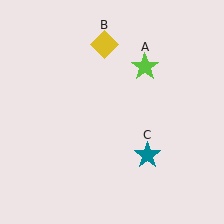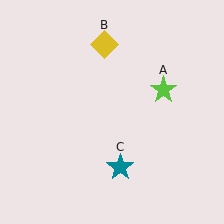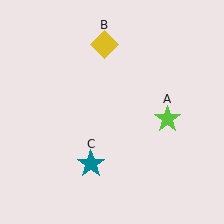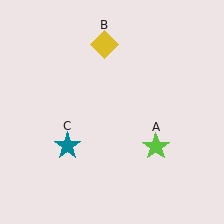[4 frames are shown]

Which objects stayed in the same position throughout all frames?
Yellow diamond (object B) remained stationary.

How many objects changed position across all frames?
2 objects changed position: lime star (object A), teal star (object C).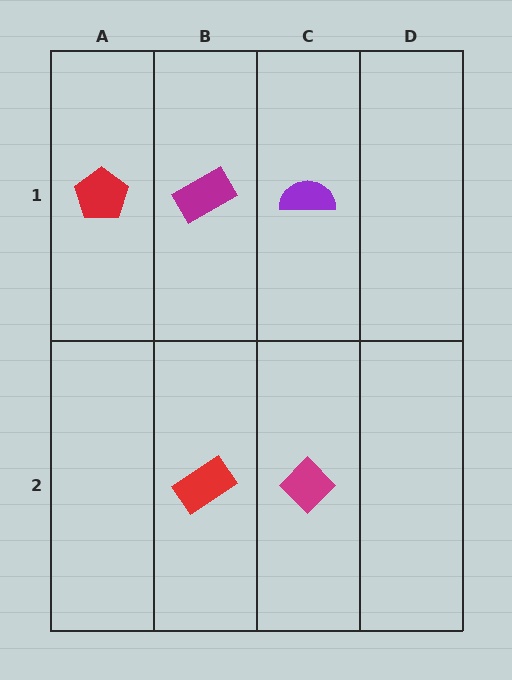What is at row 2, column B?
A red rectangle.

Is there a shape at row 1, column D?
No, that cell is empty.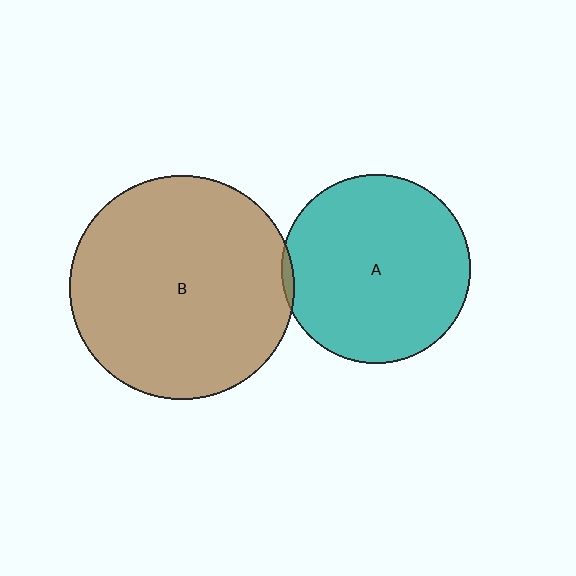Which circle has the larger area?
Circle B (brown).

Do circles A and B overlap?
Yes.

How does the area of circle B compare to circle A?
Approximately 1.4 times.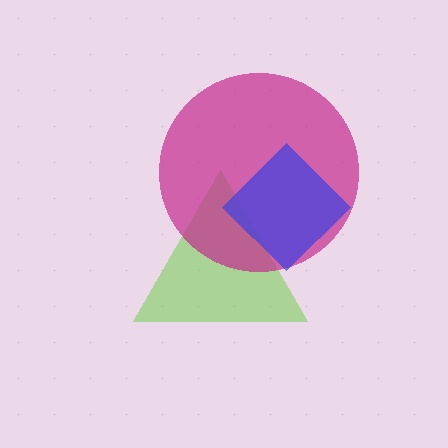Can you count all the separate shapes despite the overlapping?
Yes, there are 3 separate shapes.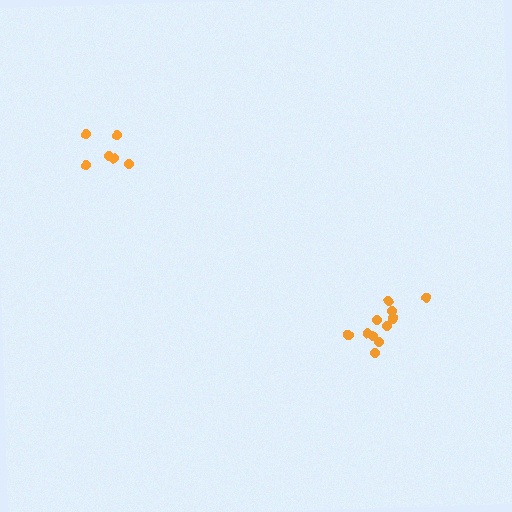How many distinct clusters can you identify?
There are 2 distinct clusters.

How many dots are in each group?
Group 1: 6 dots, Group 2: 11 dots (17 total).